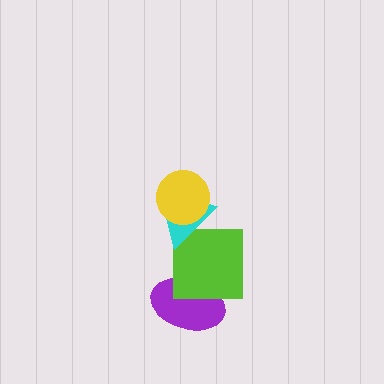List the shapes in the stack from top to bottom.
From top to bottom: the yellow circle, the cyan triangle, the lime square, the purple ellipse.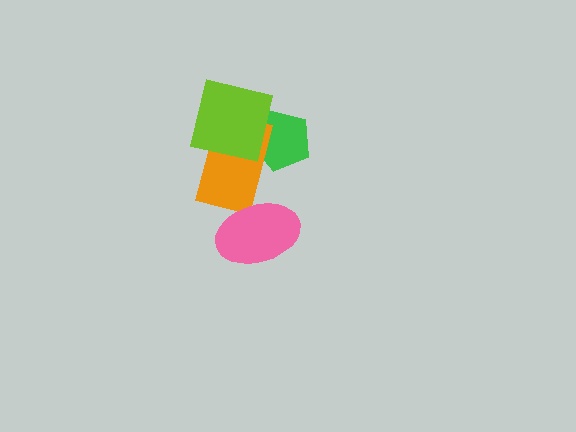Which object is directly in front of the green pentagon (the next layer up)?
The orange rectangle is directly in front of the green pentagon.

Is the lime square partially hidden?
No, no other shape covers it.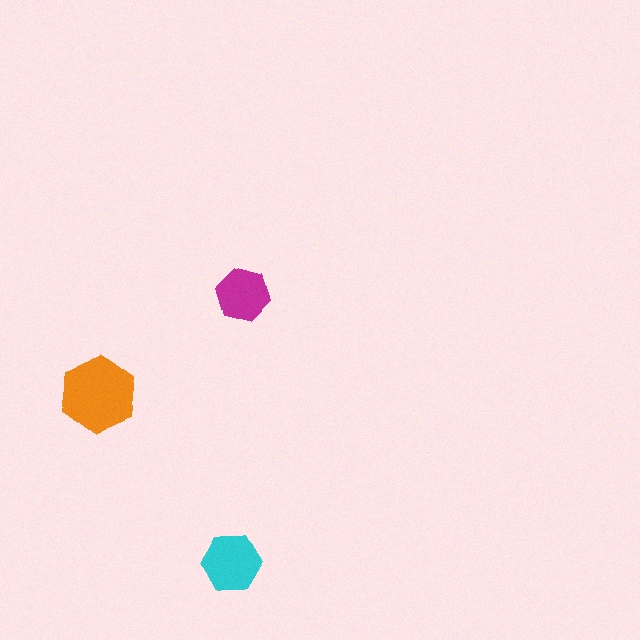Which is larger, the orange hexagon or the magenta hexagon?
The orange one.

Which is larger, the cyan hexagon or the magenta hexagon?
The cyan one.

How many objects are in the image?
There are 3 objects in the image.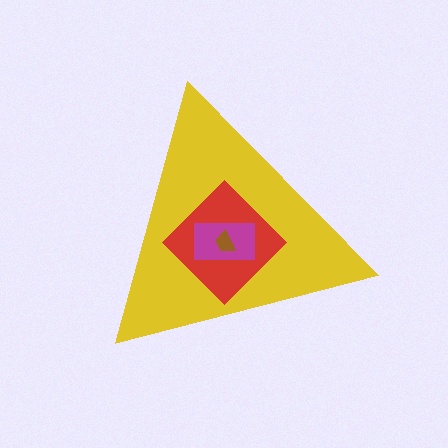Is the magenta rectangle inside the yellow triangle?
Yes.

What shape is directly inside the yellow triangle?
The red diamond.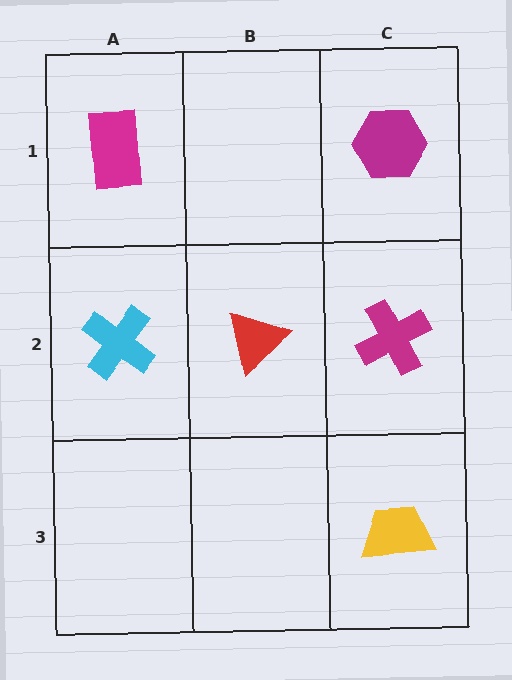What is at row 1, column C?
A magenta hexagon.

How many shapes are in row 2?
3 shapes.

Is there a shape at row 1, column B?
No, that cell is empty.